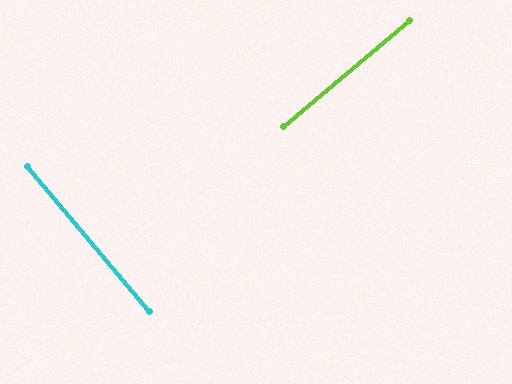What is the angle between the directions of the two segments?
Approximately 90 degrees.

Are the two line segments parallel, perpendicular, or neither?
Perpendicular — they meet at approximately 90°.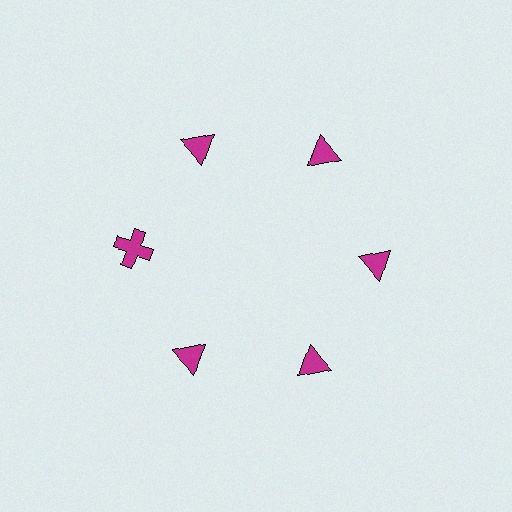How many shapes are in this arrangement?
There are 6 shapes arranged in a ring pattern.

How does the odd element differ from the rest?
It has a different shape: cross instead of triangle.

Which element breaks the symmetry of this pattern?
The magenta cross at roughly the 9 o'clock position breaks the symmetry. All other shapes are magenta triangles.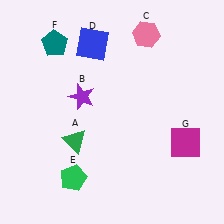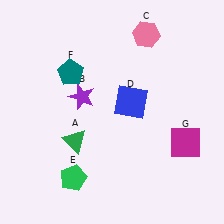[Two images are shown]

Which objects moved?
The objects that moved are: the blue square (D), the teal pentagon (F).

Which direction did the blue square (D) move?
The blue square (D) moved down.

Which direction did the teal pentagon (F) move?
The teal pentagon (F) moved down.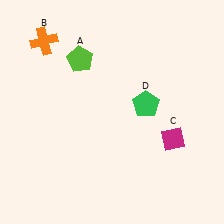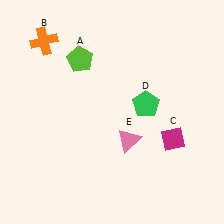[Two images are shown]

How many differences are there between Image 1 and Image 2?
There is 1 difference between the two images.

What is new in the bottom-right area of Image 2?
A pink triangle (E) was added in the bottom-right area of Image 2.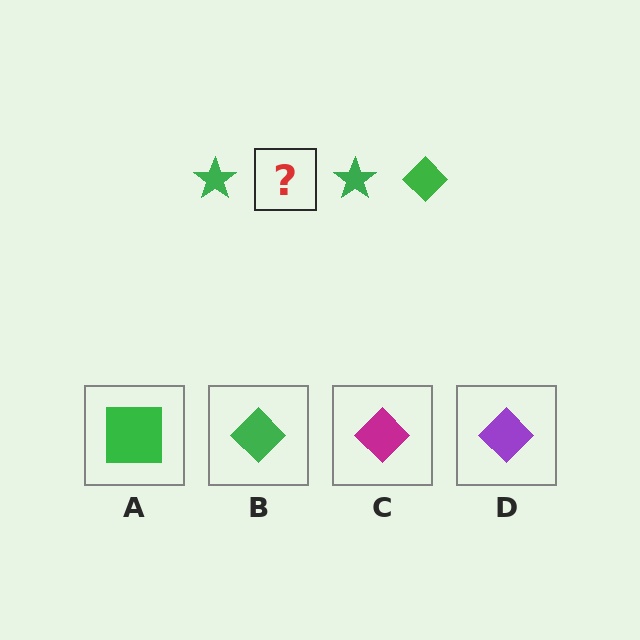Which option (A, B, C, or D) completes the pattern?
B.